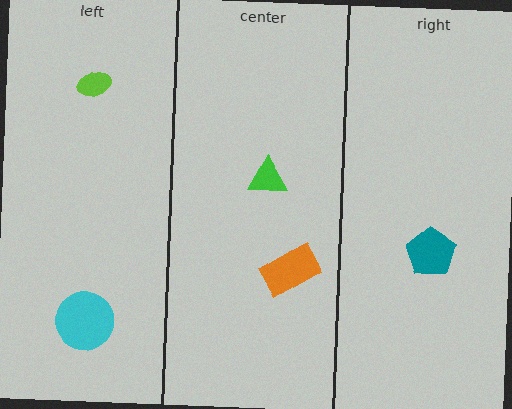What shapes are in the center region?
The orange rectangle, the green triangle.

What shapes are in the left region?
The cyan circle, the lime ellipse.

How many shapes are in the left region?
2.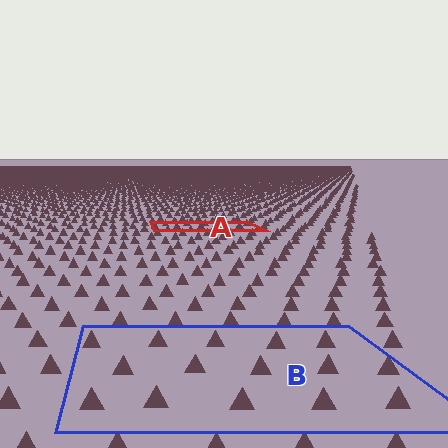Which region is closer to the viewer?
Region B is closer. The texture elements there are larger and more spread out.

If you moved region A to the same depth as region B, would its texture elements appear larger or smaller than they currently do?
They would appear larger. At a closer depth, the same texture elements are projected at a bigger on-screen size.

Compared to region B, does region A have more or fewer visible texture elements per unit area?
Region A has more texture elements per unit area — they are packed more densely because it is farther away.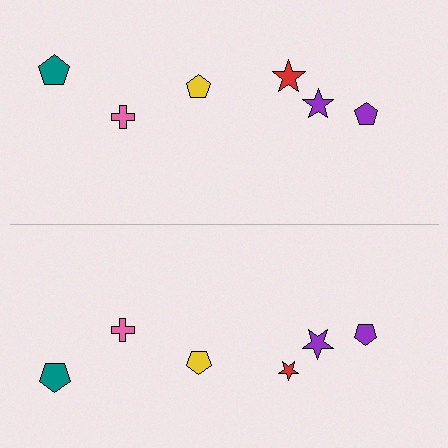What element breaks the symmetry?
The red star on the bottom side has a different size than its mirror counterpart.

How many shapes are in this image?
There are 12 shapes in this image.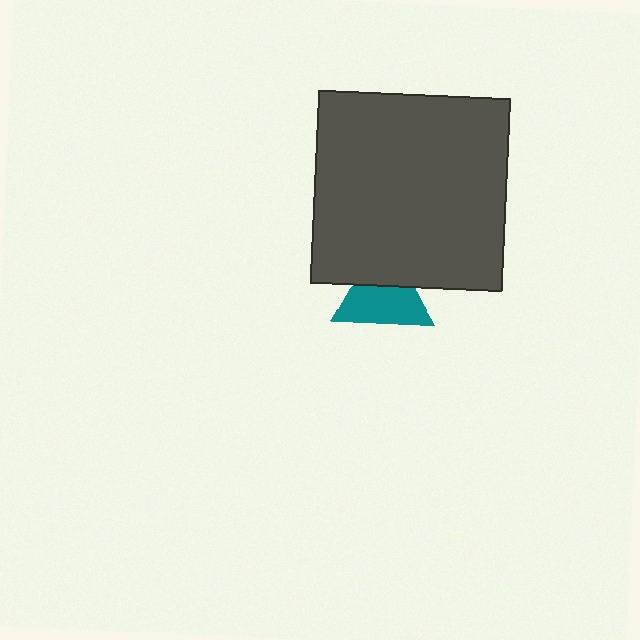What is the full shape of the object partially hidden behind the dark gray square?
The partially hidden object is a teal triangle.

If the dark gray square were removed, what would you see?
You would see the complete teal triangle.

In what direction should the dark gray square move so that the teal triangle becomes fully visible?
The dark gray square should move up. That is the shortest direction to clear the overlap and leave the teal triangle fully visible.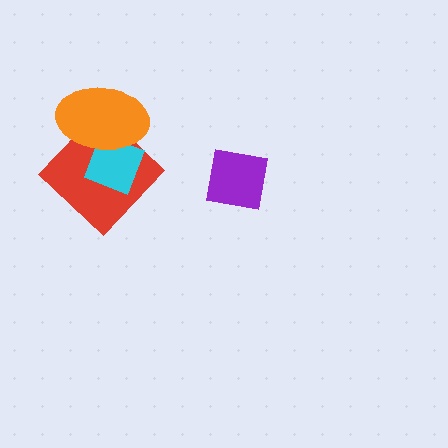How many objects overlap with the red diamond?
2 objects overlap with the red diamond.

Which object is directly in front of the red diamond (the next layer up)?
The cyan diamond is directly in front of the red diamond.